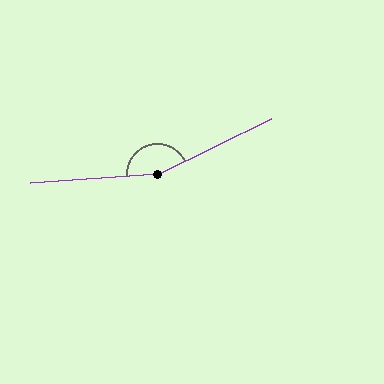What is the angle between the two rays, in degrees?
Approximately 158 degrees.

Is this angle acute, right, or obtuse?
It is obtuse.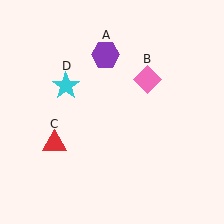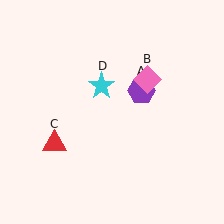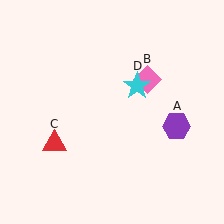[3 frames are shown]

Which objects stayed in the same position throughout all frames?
Pink diamond (object B) and red triangle (object C) remained stationary.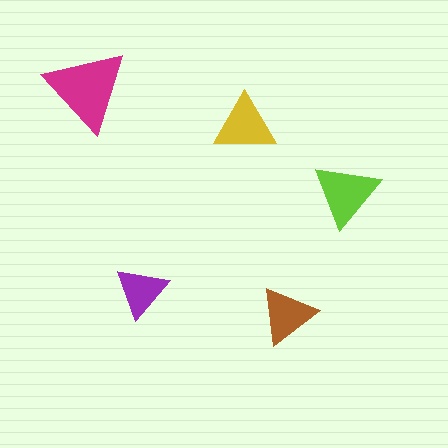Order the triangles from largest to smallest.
the magenta one, the lime one, the yellow one, the brown one, the purple one.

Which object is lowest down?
The brown triangle is bottommost.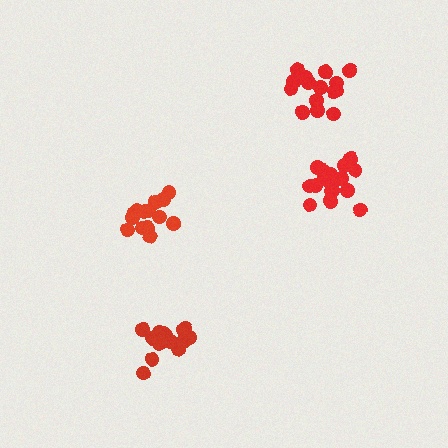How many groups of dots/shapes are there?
There are 4 groups.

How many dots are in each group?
Group 1: 17 dots, Group 2: 14 dots, Group 3: 16 dots, Group 4: 15 dots (62 total).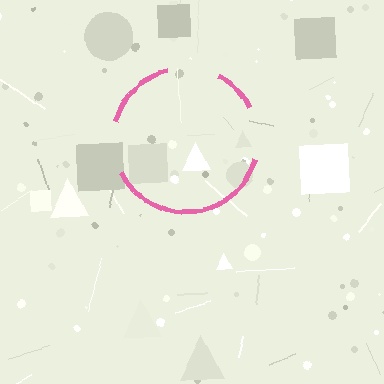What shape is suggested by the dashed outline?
The dashed outline suggests a circle.